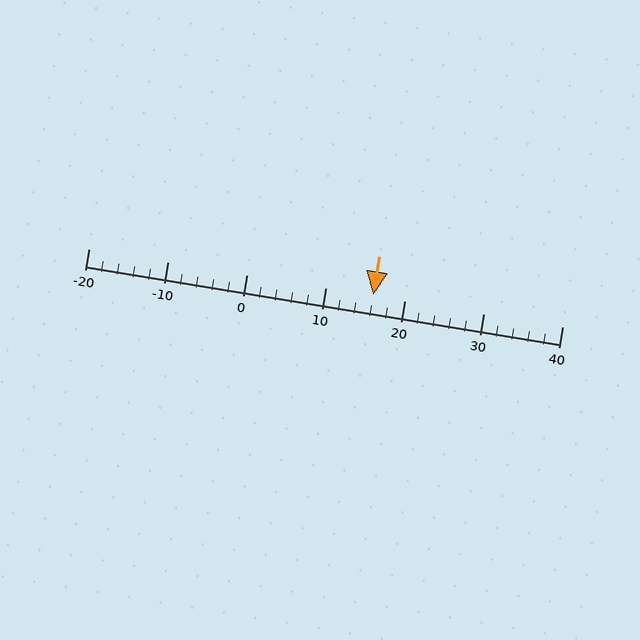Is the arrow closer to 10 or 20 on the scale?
The arrow is closer to 20.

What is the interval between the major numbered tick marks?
The major tick marks are spaced 10 units apart.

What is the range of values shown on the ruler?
The ruler shows values from -20 to 40.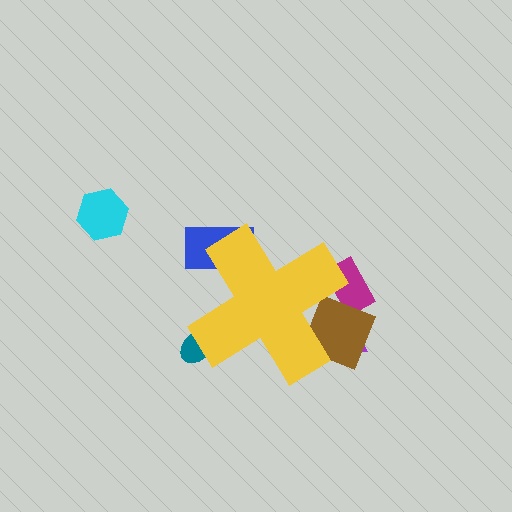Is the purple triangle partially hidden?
Yes, the purple triangle is partially hidden behind the yellow cross.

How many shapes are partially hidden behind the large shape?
5 shapes are partially hidden.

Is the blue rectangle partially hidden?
Yes, the blue rectangle is partially hidden behind the yellow cross.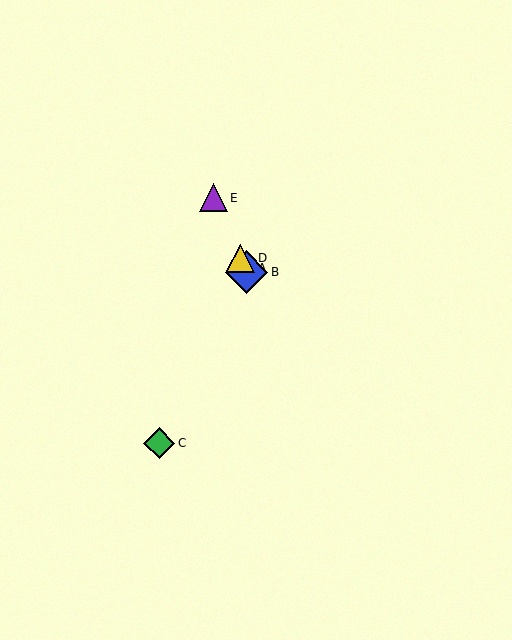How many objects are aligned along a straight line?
4 objects (A, B, D, E) are aligned along a straight line.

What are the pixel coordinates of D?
Object D is at (240, 258).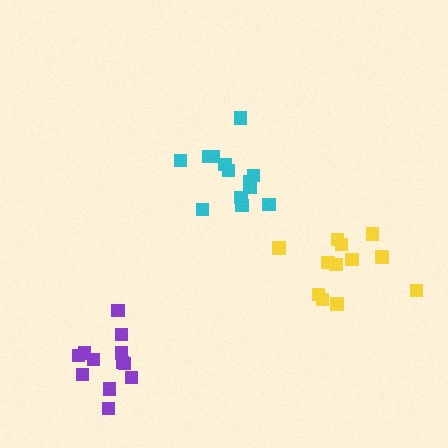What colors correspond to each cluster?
The clusters are colored: yellow, purple, cyan.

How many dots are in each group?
Group 1: 13 dots, Group 2: 12 dots, Group 3: 13 dots (38 total).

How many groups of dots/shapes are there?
There are 3 groups.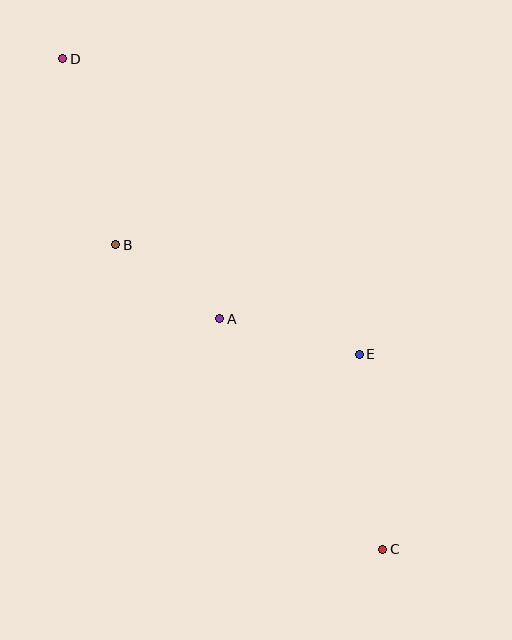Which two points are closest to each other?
Points A and B are closest to each other.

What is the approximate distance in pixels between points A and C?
The distance between A and C is approximately 283 pixels.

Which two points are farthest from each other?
Points C and D are farthest from each other.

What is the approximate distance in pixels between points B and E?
The distance between B and E is approximately 267 pixels.